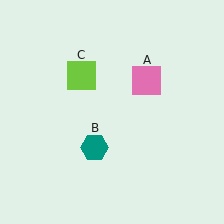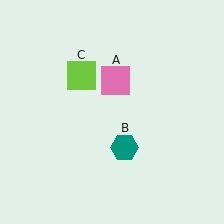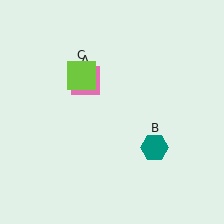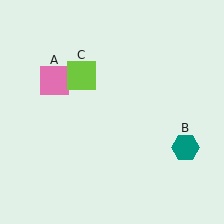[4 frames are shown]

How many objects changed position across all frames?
2 objects changed position: pink square (object A), teal hexagon (object B).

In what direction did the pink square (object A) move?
The pink square (object A) moved left.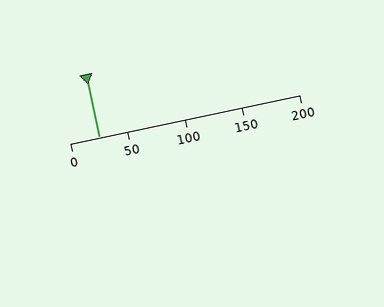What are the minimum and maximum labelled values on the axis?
The axis runs from 0 to 200.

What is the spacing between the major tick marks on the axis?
The major ticks are spaced 50 apart.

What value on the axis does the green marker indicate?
The marker indicates approximately 25.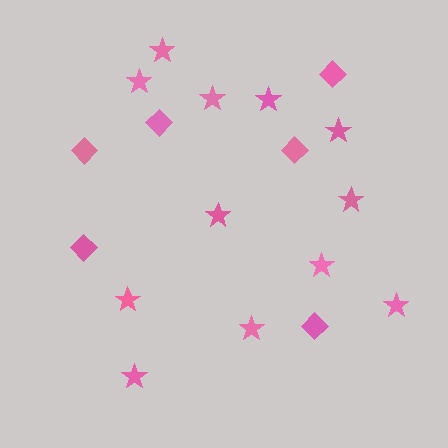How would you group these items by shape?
There are 2 groups: one group of diamonds (6) and one group of stars (12).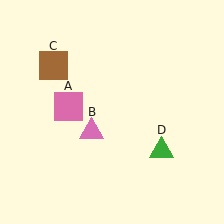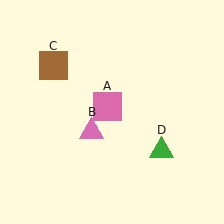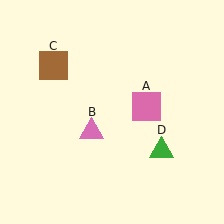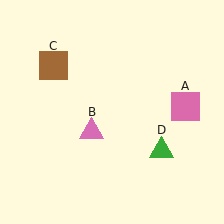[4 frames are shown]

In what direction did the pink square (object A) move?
The pink square (object A) moved right.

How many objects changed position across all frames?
1 object changed position: pink square (object A).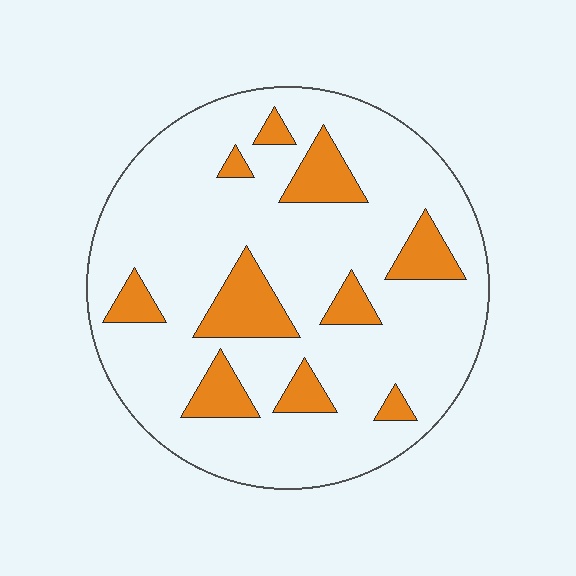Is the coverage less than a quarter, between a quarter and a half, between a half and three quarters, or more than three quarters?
Less than a quarter.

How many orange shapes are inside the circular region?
10.